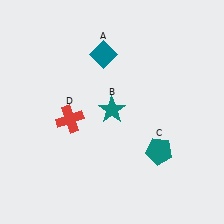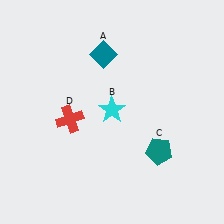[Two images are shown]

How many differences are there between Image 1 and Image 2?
There is 1 difference between the two images.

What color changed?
The star (B) changed from teal in Image 1 to cyan in Image 2.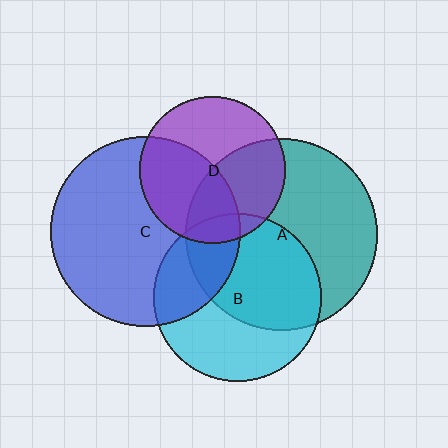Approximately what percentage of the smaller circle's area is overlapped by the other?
Approximately 20%.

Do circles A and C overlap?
Yes.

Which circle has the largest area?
Circle A (teal).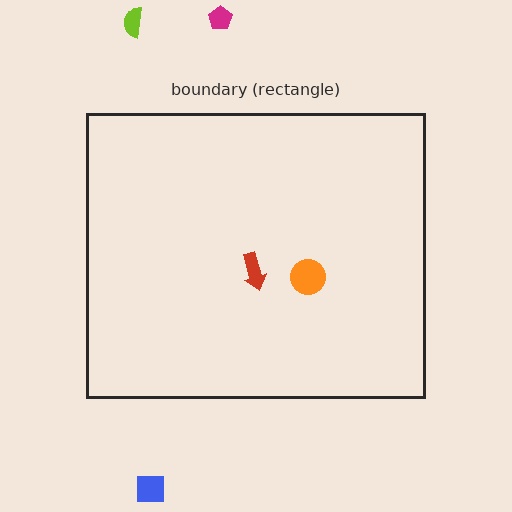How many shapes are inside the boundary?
2 inside, 3 outside.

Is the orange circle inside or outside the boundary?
Inside.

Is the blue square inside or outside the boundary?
Outside.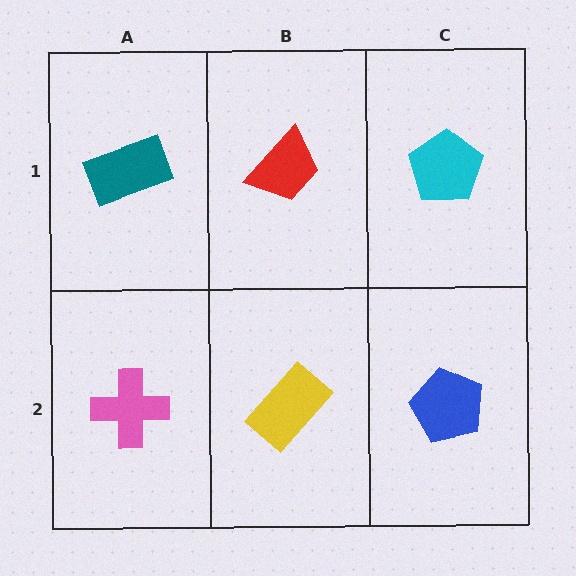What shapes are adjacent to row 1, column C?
A blue pentagon (row 2, column C), a red trapezoid (row 1, column B).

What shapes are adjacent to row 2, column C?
A cyan pentagon (row 1, column C), a yellow rectangle (row 2, column B).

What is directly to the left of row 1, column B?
A teal rectangle.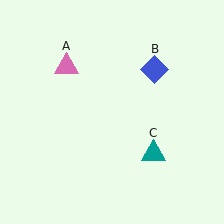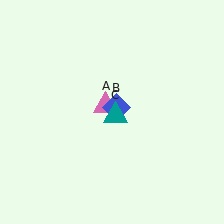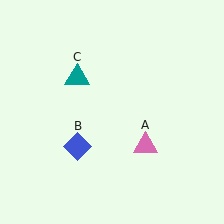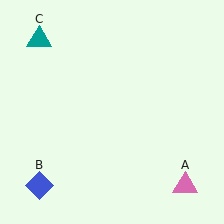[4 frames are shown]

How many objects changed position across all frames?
3 objects changed position: pink triangle (object A), blue diamond (object B), teal triangle (object C).